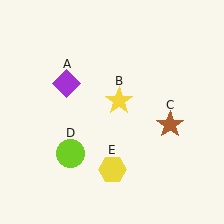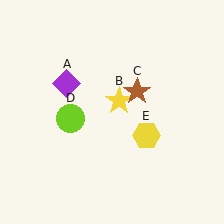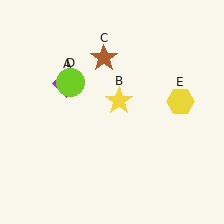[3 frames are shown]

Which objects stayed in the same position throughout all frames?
Purple diamond (object A) and yellow star (object B) remained stationary.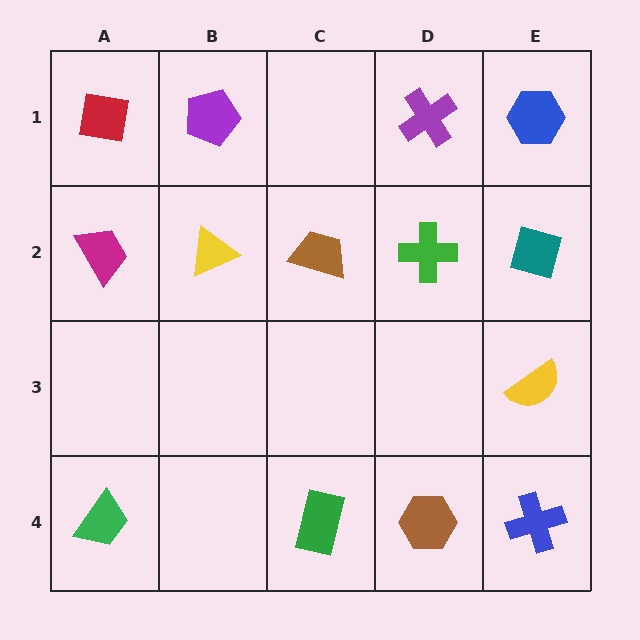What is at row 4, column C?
A green rectangle.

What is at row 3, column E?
A yellow semicircle.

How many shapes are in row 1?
4 shapes.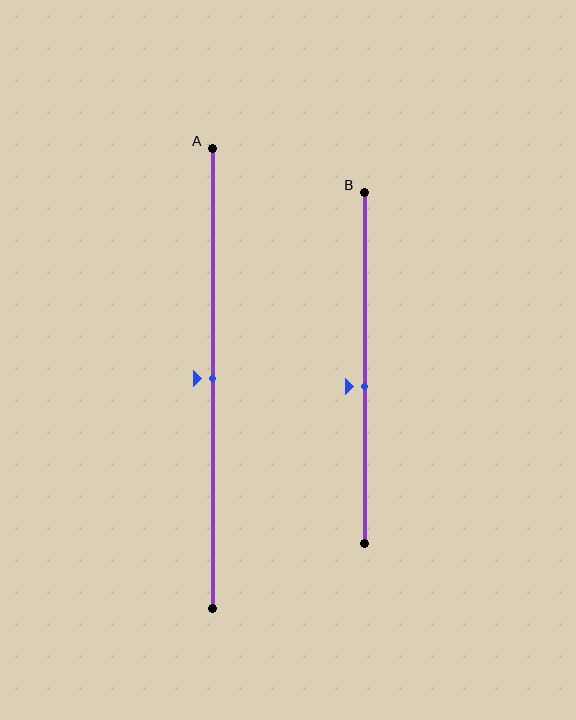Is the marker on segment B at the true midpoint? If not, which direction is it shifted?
No, the marker on segment B is shifted downward by about 5% of the segment length.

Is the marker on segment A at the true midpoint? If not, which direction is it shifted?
Yes, the marker on segment A is at the true midpoint.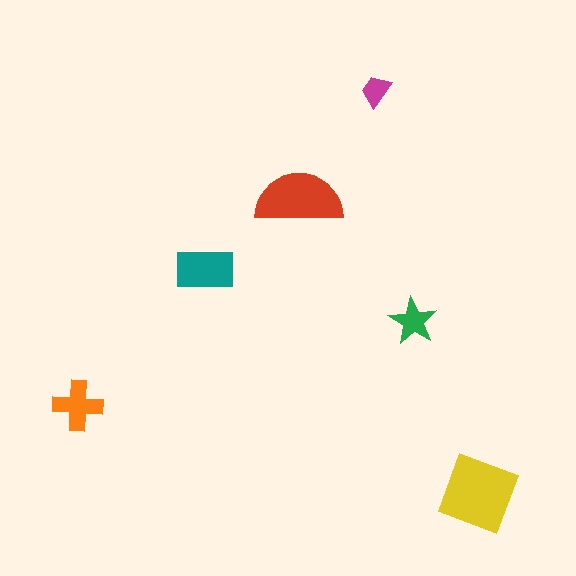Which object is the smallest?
The magenta trapezoid.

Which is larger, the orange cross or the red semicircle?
The red semicircle.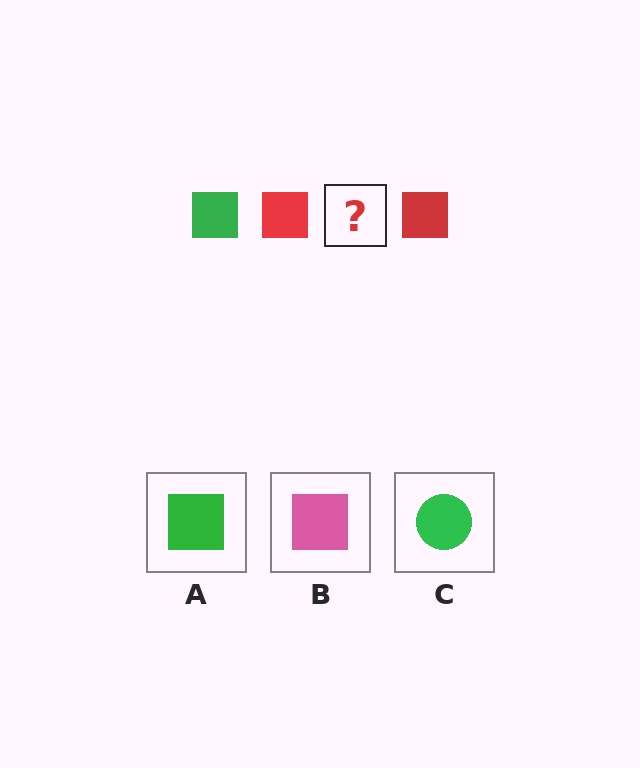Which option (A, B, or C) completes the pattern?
A.